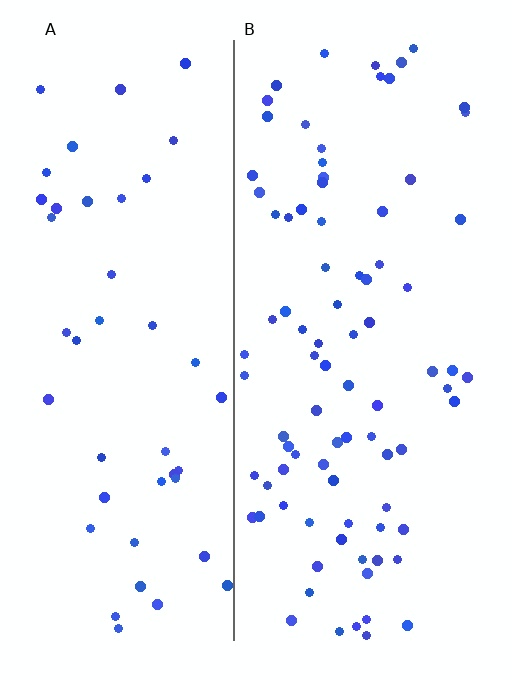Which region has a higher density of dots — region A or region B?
B (the right).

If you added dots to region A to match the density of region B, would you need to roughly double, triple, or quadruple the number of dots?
Approximately double.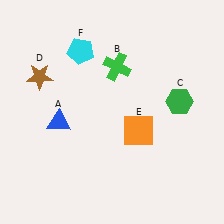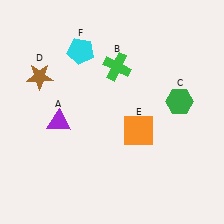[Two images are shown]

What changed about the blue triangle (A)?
In Image 1, A is blue. In Image 2, it changed to purple.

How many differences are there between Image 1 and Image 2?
There is 1 difference between the two images.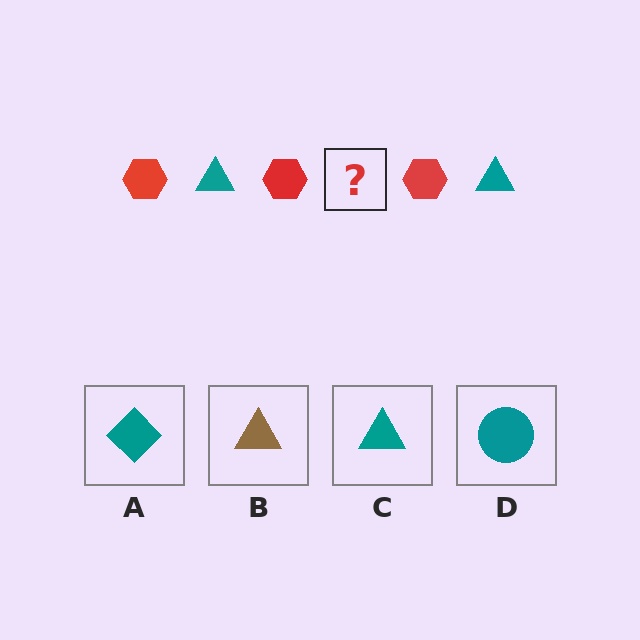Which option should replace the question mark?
Option C.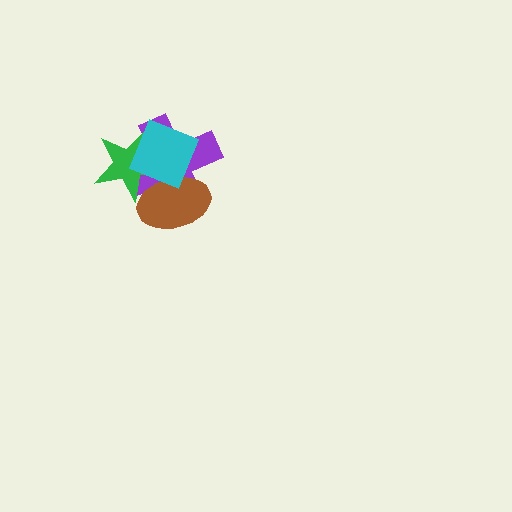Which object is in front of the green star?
The cyan square is in front of the green star.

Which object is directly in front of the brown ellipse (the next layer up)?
The green star is directly in front of the brown ellipse.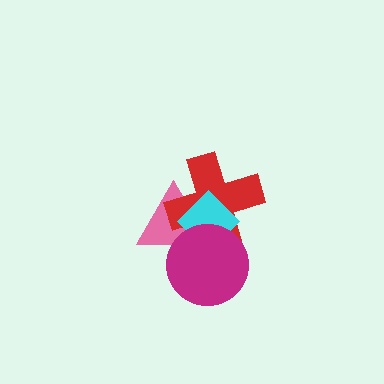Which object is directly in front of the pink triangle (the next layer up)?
The red cross is directly in front of the pink triangle.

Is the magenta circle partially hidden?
No, no other shape covers it.